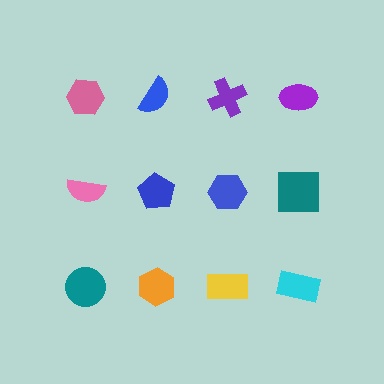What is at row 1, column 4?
A purple ellipse.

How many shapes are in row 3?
4 shapes.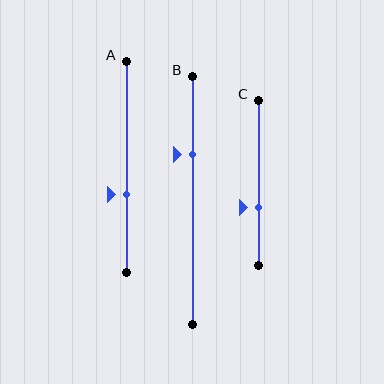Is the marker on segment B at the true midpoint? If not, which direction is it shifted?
No, the marker on segment B is shifted upward by about 18% of the segment length.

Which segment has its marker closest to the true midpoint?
Segment A has its marker closest to the true midpoint.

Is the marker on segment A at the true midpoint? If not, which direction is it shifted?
No, the marker on segment A is shifted downward by about 13% of the segment length.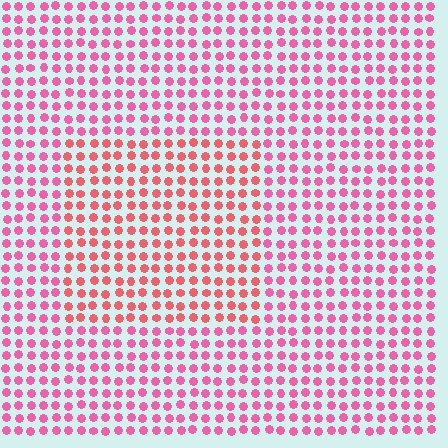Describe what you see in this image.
The image is filled with small pink elements in a uniform arrangement. A rectangle-shaped region is visible where the elements are tinted to a slightly different hue, forming a subtle color boundary.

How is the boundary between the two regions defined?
The boundary is defined purely by a slight shift in hue (about 25 degrees). Spacing, size, and orientation are identical on both sides.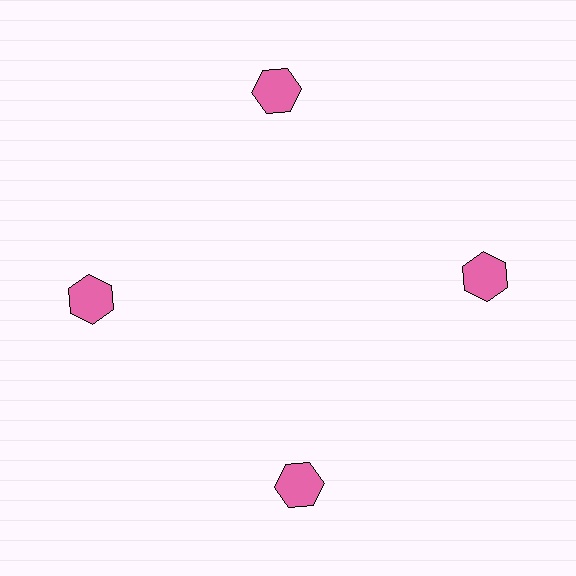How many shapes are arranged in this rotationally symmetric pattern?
There are 4 shapes, arranged in 4 groups of 1.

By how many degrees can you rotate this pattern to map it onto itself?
The pattern maps onto itself every 90 degrees of rotation.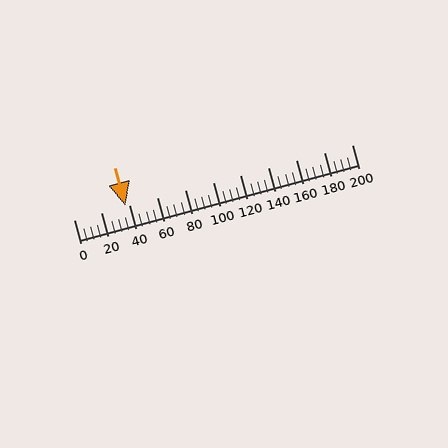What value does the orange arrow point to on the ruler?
The orange arrow points to approximately 37.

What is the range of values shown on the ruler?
The ruler shows values from 0 to 200.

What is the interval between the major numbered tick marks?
The major tick marks are spaced 20 units apart.